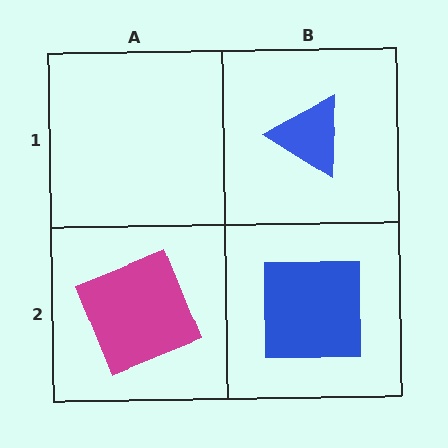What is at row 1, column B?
A blue triangle.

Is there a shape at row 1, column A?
No, that cell is empty.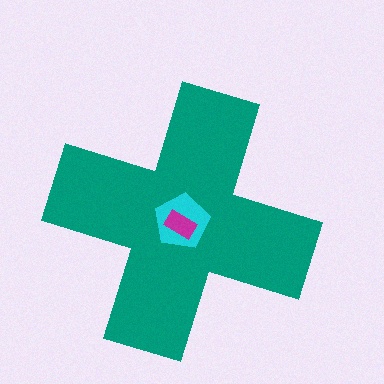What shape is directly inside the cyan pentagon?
The magenta rectangle.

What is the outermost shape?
The teal cross.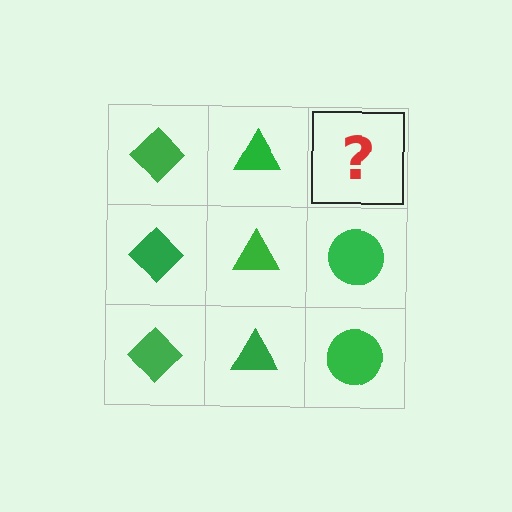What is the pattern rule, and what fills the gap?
The rule is that each column has a consistent shape. The gap should be filled with a green circle.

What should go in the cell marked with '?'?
The missing cell should contain a green circle.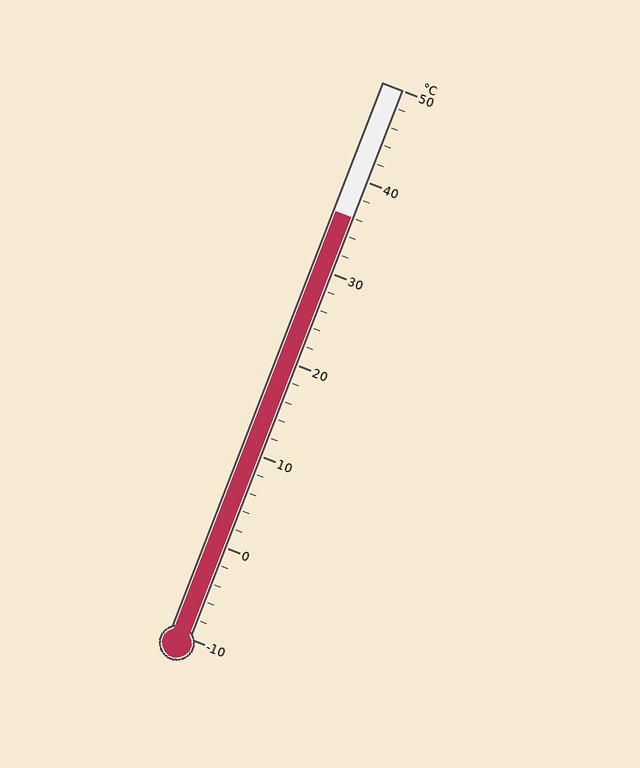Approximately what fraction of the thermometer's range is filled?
The thermometer is filled to approximately 75% of its range.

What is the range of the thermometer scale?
The thermometer scale ranges from -10°C to 50°C.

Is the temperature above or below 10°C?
The temperature is above 10°C.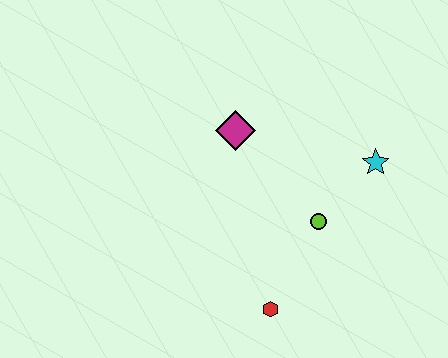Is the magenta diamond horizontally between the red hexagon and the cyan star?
No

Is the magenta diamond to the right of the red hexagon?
No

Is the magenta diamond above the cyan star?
Yes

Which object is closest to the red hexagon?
The lime circle is closest to the red hexagon.